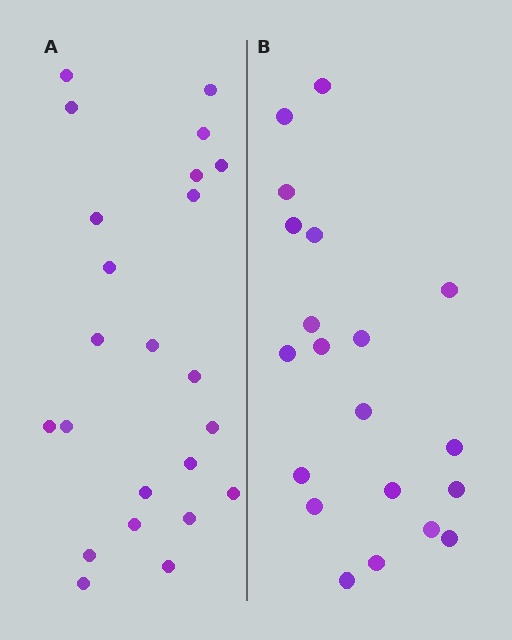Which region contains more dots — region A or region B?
Region A (the left region) has more dots.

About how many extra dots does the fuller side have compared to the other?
Region A has just a few more — roughly 2 or 3 more dots than region B.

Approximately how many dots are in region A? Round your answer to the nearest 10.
About 20 dots. (The exact count is 23, which rounds to 20.)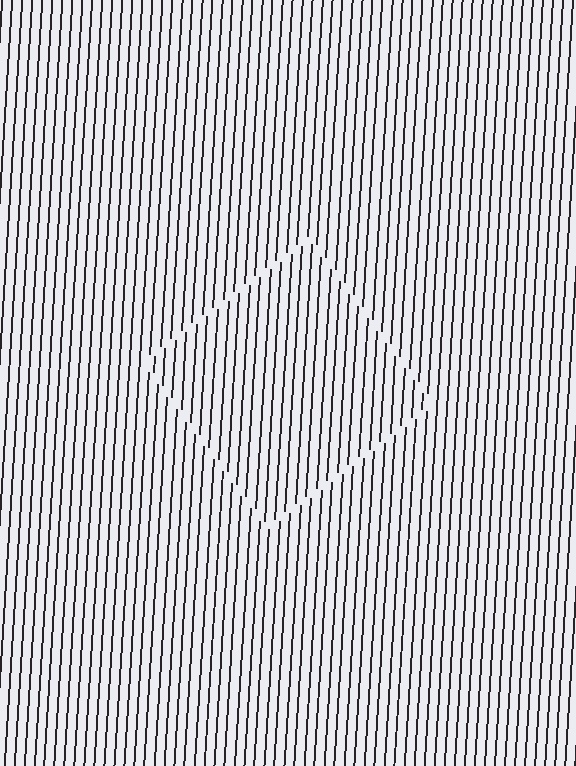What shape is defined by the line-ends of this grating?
An illusory square. The interior of the shape contains the same grating, shifted by half a period — the contour is defined by the phase discontinuity where line-ends from the inner and outer gratings abut.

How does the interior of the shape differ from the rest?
The interior of the shape contains the same grating, shifted by half a period — the contour is defined by the phase discontinuity where line-ends from the inner and outer gratings abut.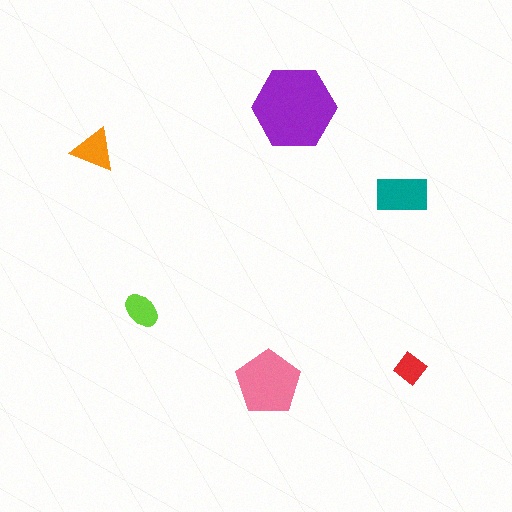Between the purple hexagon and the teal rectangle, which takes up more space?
The purple hexagon.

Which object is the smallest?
The red diamond.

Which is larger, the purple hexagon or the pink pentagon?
The purple hexagon.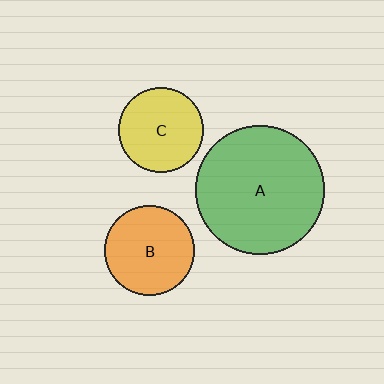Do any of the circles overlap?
No, none of the circles overlap.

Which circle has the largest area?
Circle A (green).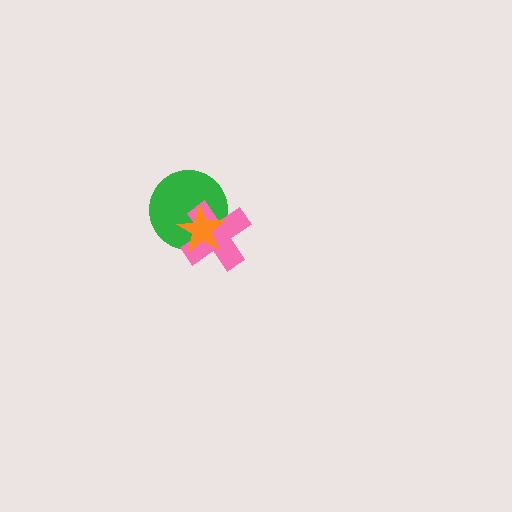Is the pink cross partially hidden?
Yes, it is partially covered by another shape.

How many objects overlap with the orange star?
2 objects overlap with the orange star.